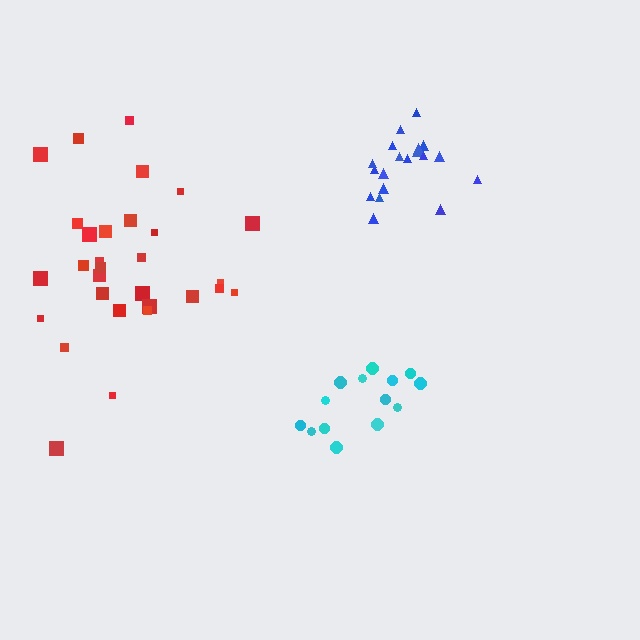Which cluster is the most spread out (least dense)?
Red.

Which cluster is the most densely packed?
Blue.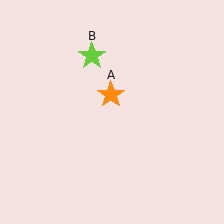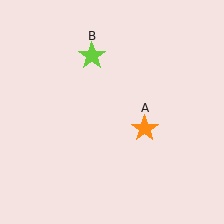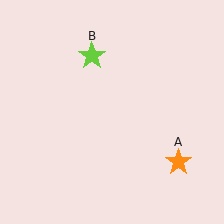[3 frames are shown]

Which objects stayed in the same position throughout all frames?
Lime star (object B) remained stationary.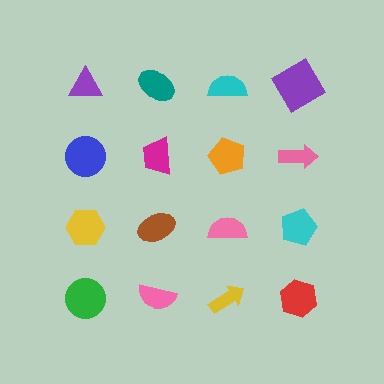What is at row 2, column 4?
A pink arrow.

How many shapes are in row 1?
4 shapes.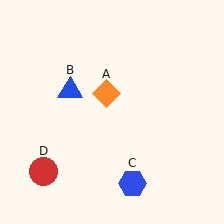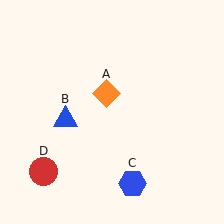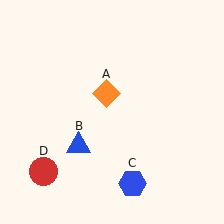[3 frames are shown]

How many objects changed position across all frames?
1 object changed position: blue triangle (object B).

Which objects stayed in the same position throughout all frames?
Orange diamond (object A) and blue hexagon (object C) and red circle (object D) remained stationary.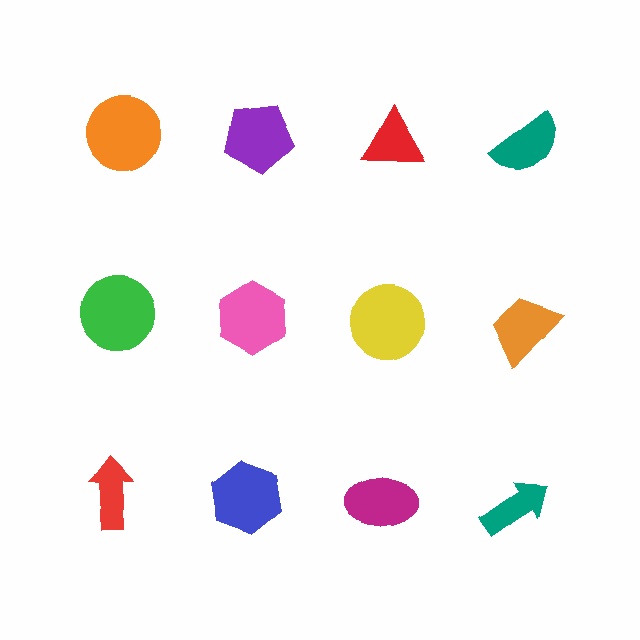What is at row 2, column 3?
A yellow circle.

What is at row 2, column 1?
A green circle.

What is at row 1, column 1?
An orange circle.